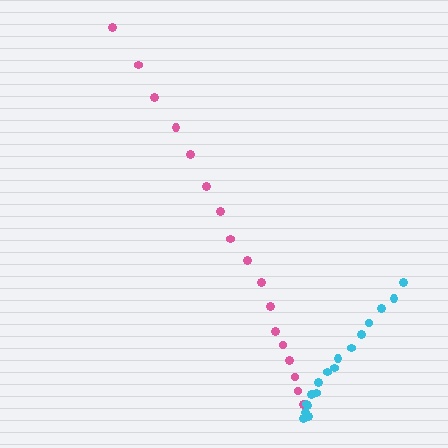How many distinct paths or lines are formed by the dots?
There are 2 distinct paths.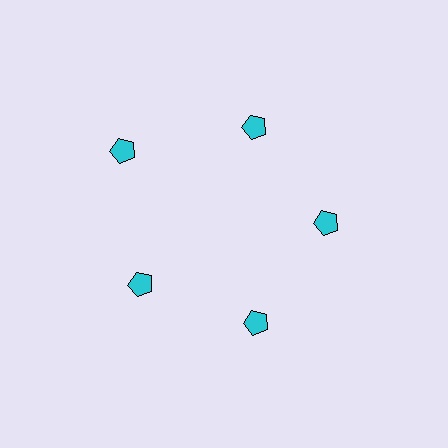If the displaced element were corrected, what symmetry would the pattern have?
It would have 5-fold rotational symmetry — the pattern would map onto itself every 72 degrees.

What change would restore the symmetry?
The symmetry would be restored by moving it inward, back onto the ring so that all 5 pentagons sit at equal angles and equal distance from the center.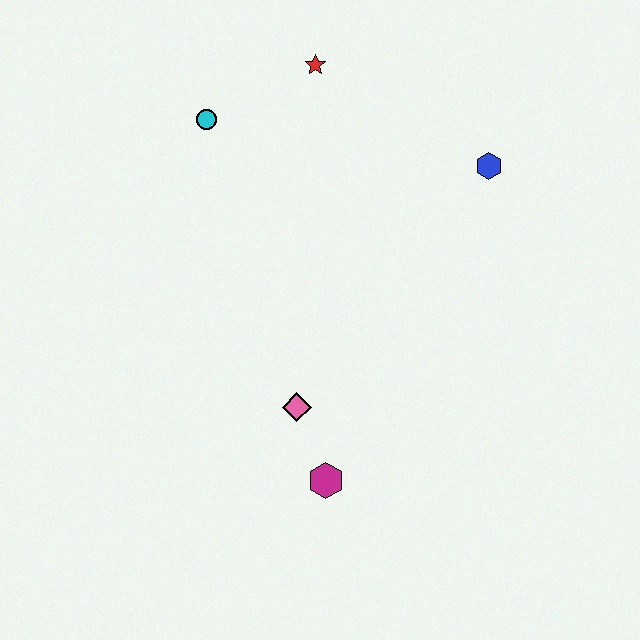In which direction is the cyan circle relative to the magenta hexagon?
The cyan circle is above the magenta hexagon.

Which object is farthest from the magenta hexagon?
The red star is farthest from the magenta hexagon.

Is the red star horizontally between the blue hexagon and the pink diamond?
Yes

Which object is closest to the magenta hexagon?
The pink diamond is closest to the magenta hexagon.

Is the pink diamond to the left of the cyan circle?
No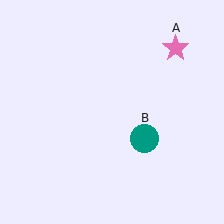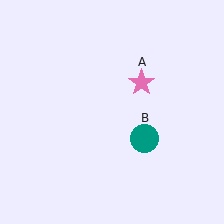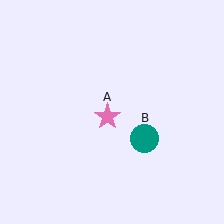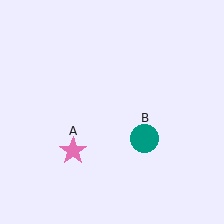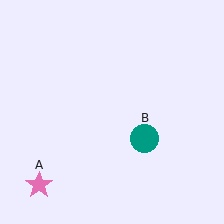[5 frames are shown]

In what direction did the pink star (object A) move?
The pink star (object A) moved down and to the left.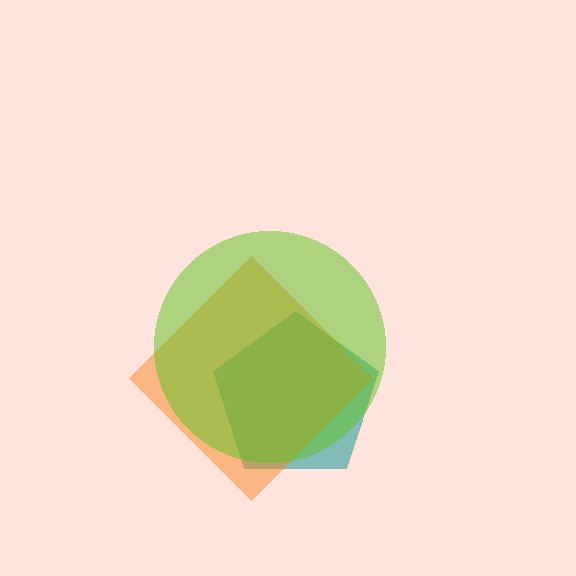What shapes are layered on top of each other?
The layered shapes are: a teal pentagon, an orange diamond, a lime circle.